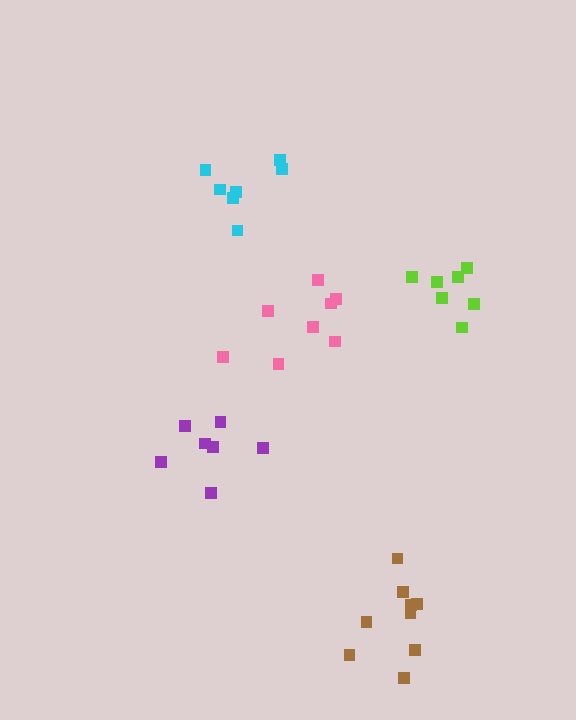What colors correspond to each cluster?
The clusters are colored: brown, lime, purple, pink, cyan.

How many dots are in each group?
Group 1: 9 dots, Group 2: 7 dots, Group 3: 7 dots, Group 4: 8 dots, Group 5: 7 dots (38 total).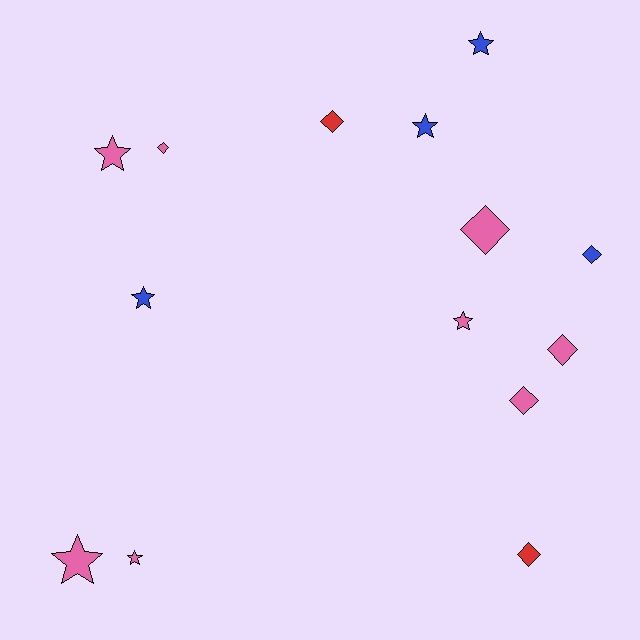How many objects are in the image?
There are 14 objects.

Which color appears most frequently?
Pink, with 8 objects.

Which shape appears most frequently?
Star, with 7 objects.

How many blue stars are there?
There are 3 blue stars.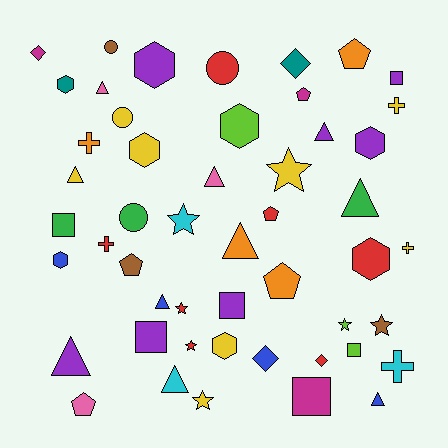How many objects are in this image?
There are 50 objects.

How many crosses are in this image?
There are 5 crosses.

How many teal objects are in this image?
There are 2 teal objects.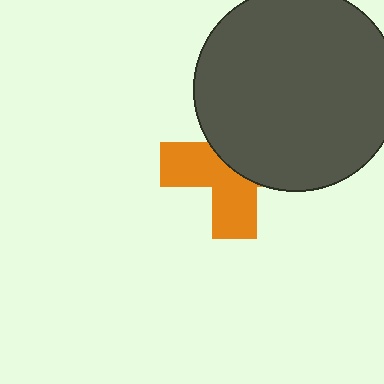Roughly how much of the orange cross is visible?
About half of it is visible (roughly 48%).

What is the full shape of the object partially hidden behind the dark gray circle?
The partially hidden object is an orange cross.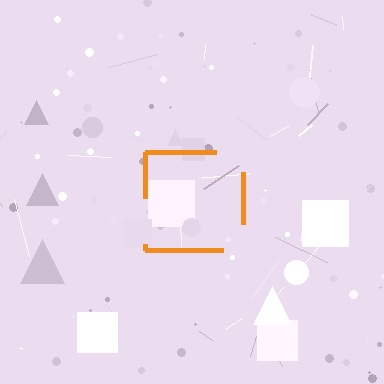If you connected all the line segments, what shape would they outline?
They would outline a square.